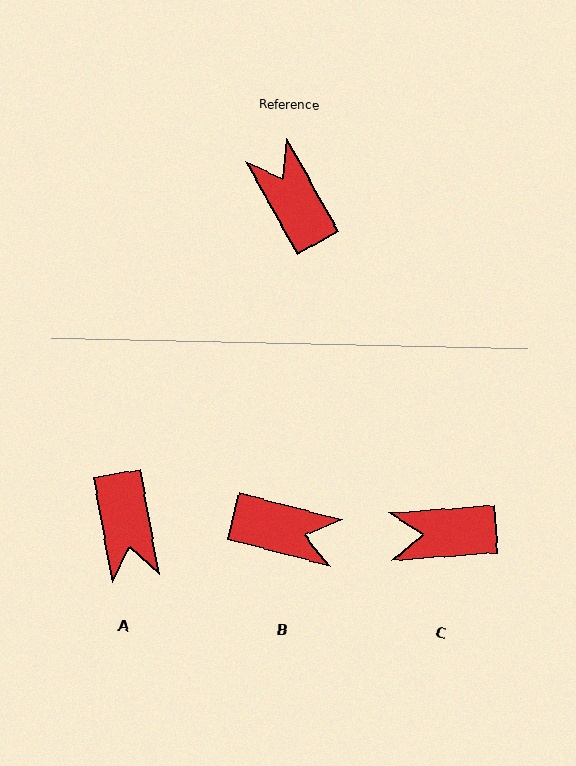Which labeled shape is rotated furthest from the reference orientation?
A, about 160 degrees away.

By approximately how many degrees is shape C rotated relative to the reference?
Approximately 65 degrees counter-clockwise.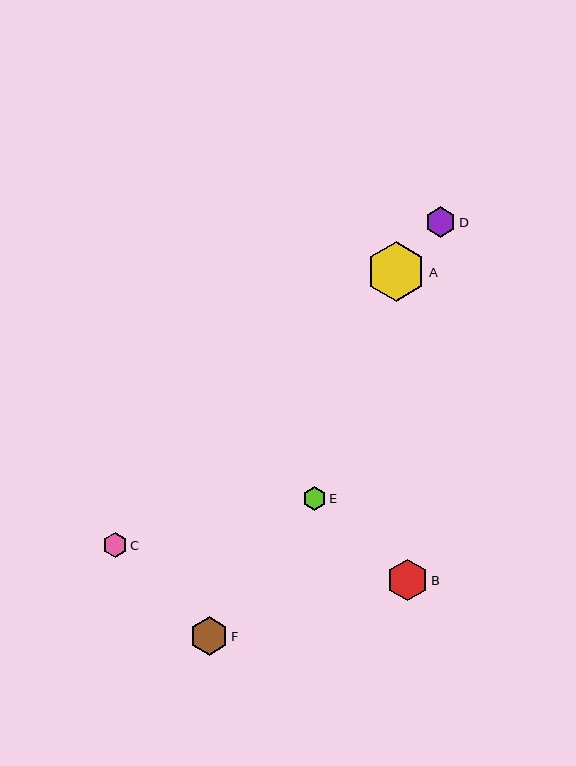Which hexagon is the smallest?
Hexagon E is the smallest with a size of approximately 24 pixels.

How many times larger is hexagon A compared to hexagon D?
Hexagon A is approximately 1.9 times the size of hexagon D.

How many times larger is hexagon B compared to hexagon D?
Hexagon B is approximately 1.3 times the size of hexagon D.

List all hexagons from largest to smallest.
From largest to smallest: A, B, F, D, C, E.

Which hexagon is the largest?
Hexagon A is the largest with a size of approximately 60 pixels.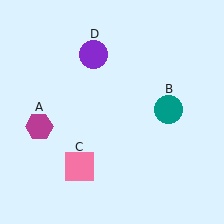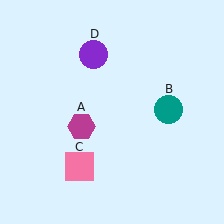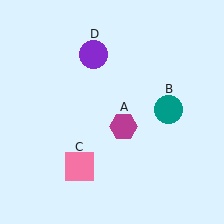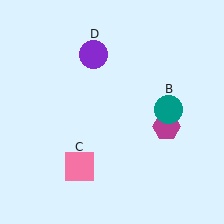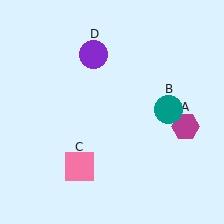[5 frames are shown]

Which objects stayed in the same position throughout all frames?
Teal circle (object B) and pink square (object C) and purple circle (object D) remained stationary.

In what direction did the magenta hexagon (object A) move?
The magenta hexagon (object A) moved right.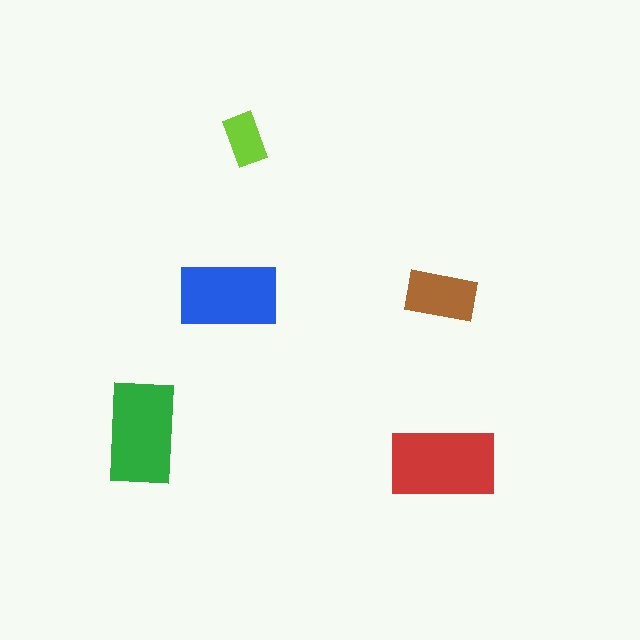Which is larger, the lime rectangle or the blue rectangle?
The blue one.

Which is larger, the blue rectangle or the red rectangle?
The red one.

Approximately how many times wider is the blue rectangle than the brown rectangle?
About 1.5 times wider.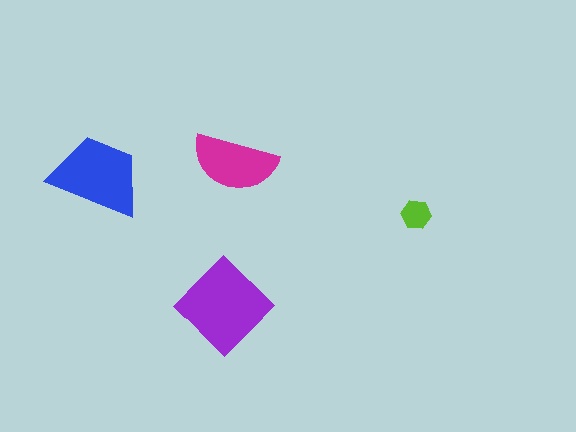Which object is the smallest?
The lime hexagon.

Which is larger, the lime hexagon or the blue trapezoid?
The blue trapezoid.